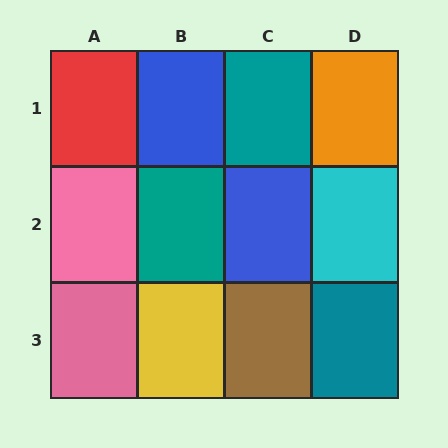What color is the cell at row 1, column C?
Teal.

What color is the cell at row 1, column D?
Orange.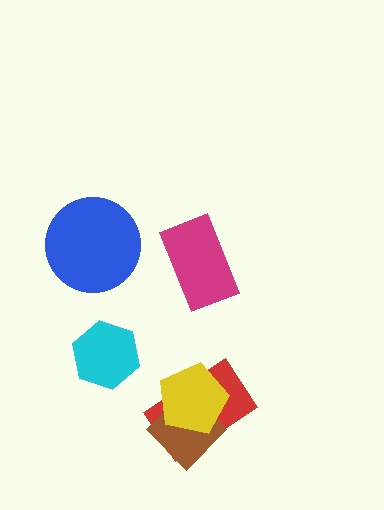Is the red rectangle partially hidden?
Yes, it is partially covered by another shape.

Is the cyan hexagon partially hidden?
No, no other shape covers it.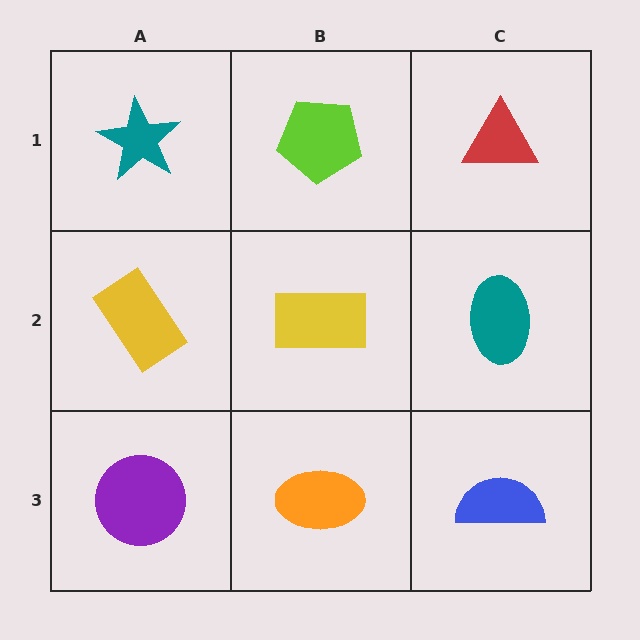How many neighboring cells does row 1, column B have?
3.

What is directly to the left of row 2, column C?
A yellow rectangle.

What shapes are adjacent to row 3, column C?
A teal ellipse (row 2, column C), an orange ellipse (row 3, column B).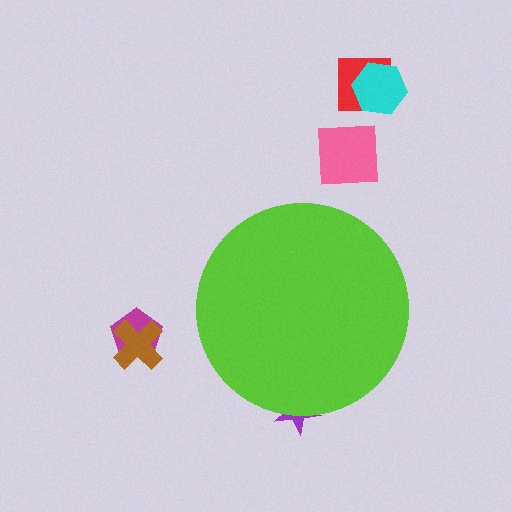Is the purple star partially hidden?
Yes, the purple star is partially hidden behind the lime circle.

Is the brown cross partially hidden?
No, the brown cross is fully visible.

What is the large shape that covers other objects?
A lime circle.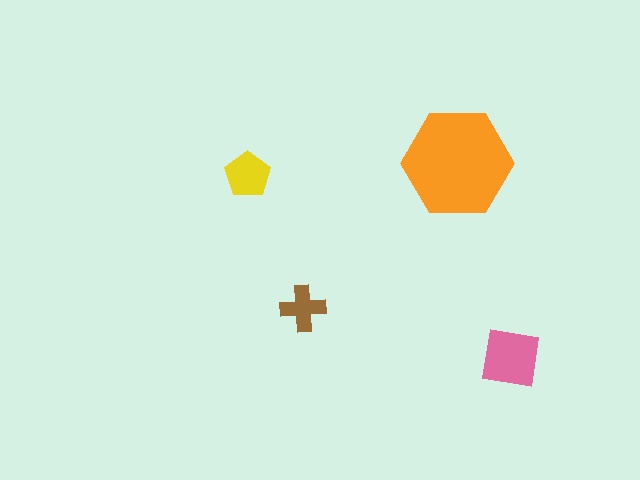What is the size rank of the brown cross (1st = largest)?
4th.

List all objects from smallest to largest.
The brown cross, the yellow pentagon, the pink square, the orange hexagon.